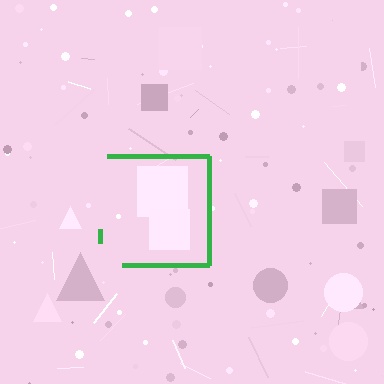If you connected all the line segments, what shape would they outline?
They would outline a square.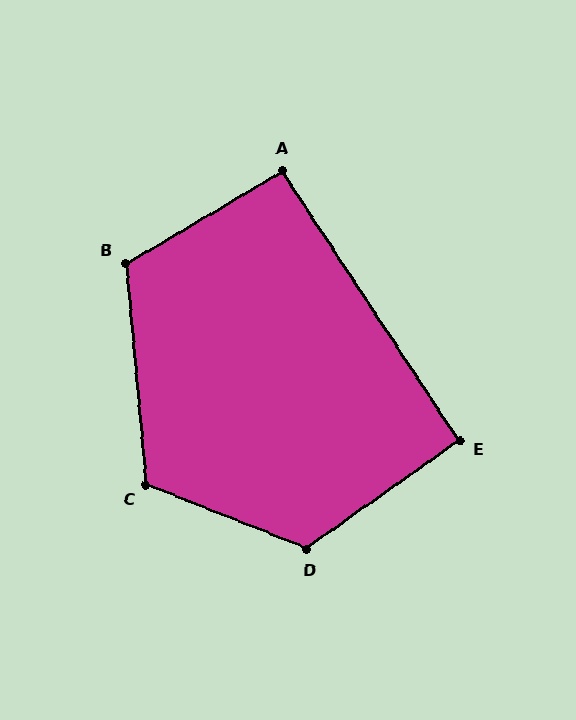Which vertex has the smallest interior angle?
E, at approximately 92 degrees.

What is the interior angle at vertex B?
Approximately 115 degrees (obtuse).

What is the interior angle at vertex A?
Approximately 93 degrees (approximately right).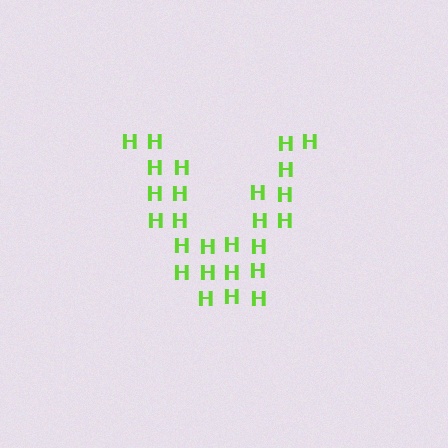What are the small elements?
The small elements are letter H's.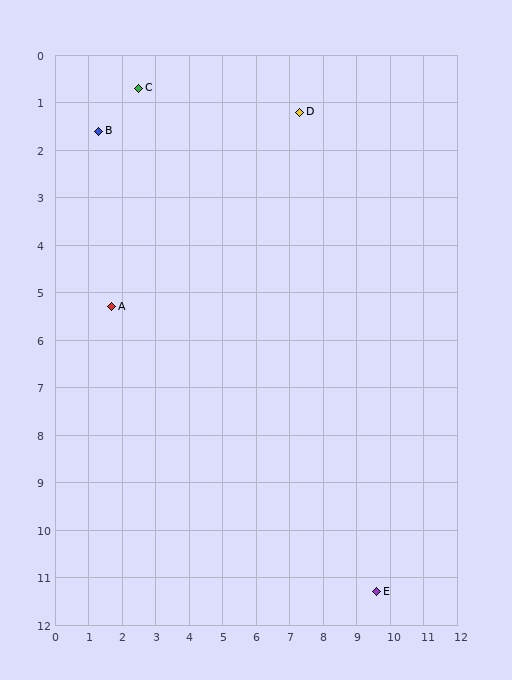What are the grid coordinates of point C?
Point C is at approximately (2.5, 0.7).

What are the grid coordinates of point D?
Point D is at approximately (7.3, 1.2).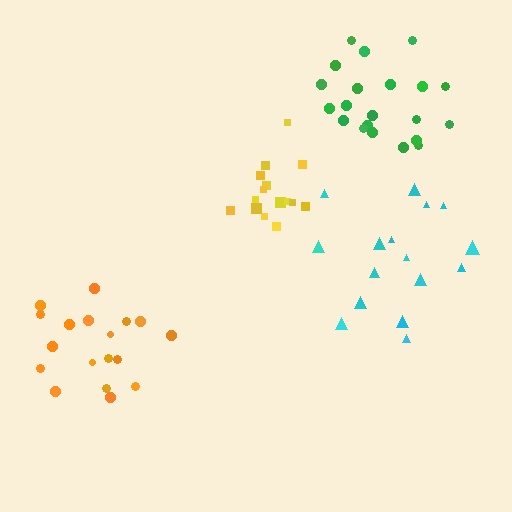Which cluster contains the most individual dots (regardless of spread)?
Green (21).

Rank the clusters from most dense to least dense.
yellow, green, orange, cyan.